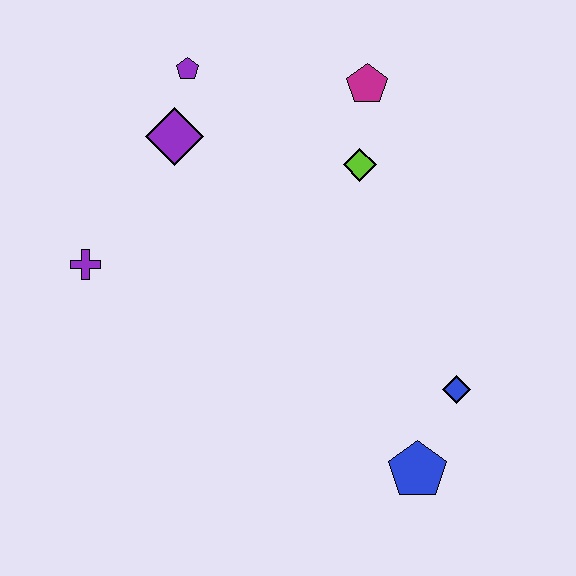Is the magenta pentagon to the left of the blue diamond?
Yes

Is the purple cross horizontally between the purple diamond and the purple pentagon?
No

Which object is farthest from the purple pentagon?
The blue pentagon is farthest from the purple pentagon.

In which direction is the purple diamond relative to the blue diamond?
The purple diamond is to the left of the blue diamond.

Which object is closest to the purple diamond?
The purple pentagon is closest to the purple diamond.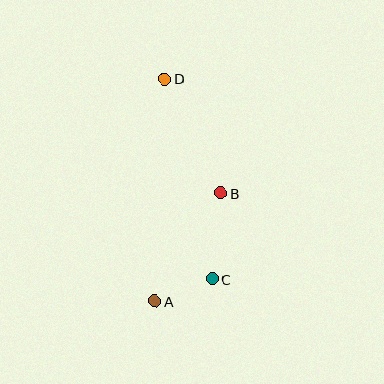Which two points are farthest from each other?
Points A and D are farthest from each other.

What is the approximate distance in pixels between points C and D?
The distance between C and D is approximately 206 pixels.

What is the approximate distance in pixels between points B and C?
The distance between B and C is approximately 86 pixels.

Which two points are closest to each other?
Points A and C are closest to each other.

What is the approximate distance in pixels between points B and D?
The distance between B and D is approximately 127 pixels.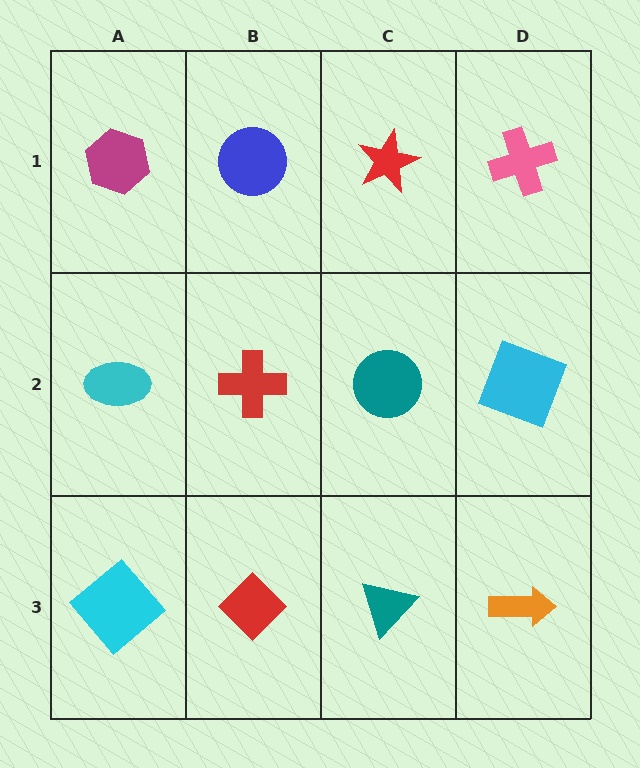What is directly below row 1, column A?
A cyan ellipse.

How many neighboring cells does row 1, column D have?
2.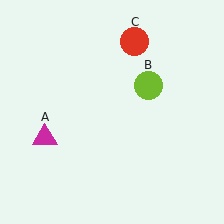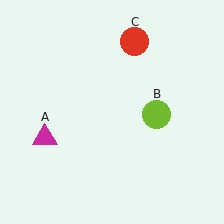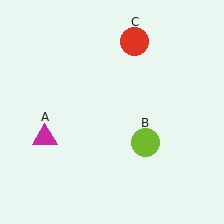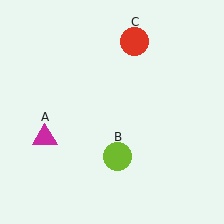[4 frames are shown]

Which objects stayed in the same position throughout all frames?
Magenta triangle (object A) and red circle (object C) remained stationary.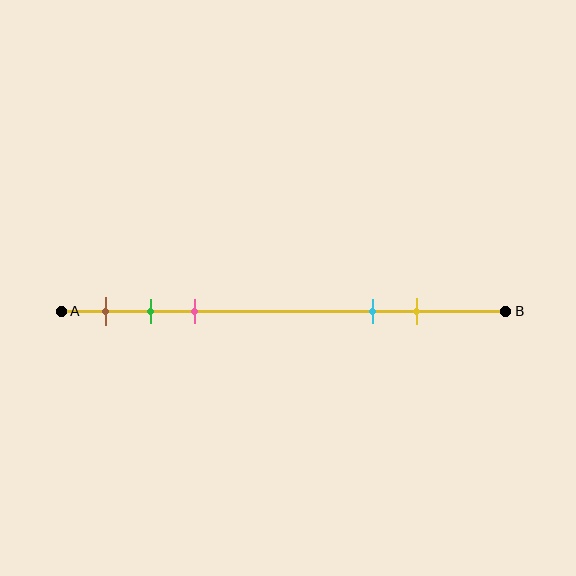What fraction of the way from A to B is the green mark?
The green mark is approximately 20% (0.2) of the way from A to B.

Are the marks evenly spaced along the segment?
No, the marks are not evenly spaced.